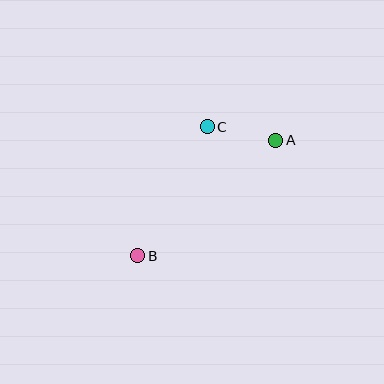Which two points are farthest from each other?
Points A and B are farthest from each other.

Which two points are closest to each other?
Points A and C are closest to each other.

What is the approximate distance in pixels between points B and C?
The distance between B and C is approximately 146 pixels.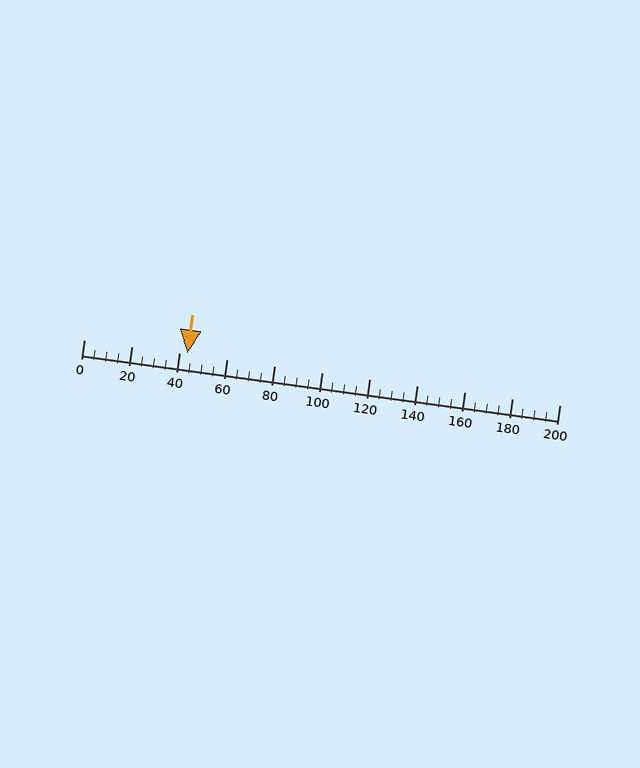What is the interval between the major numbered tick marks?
The major tick marks are spaced 20 units apart.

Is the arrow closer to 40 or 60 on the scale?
The arrow is closer to 40.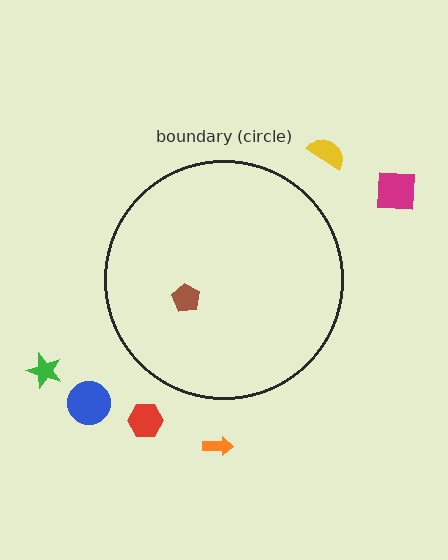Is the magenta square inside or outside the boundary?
Outside.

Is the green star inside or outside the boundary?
Outside.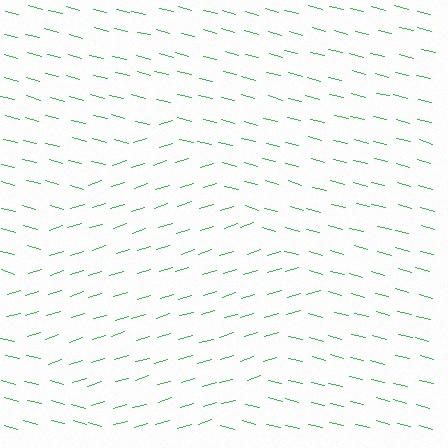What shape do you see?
I see a diamond.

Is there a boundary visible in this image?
Yes, there is a texture boundary formed by a change in line orientation.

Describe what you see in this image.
The image is filled with small green line segments. A diamond region in the image has lines oriented differently from the surrounding lines, creating a visible texture boundary.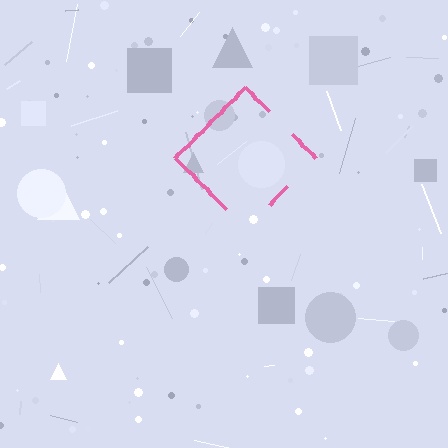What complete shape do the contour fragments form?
The contour fragments form a diamond.